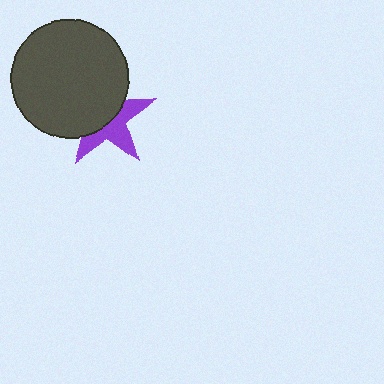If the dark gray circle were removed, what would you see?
You would see the complete purple star.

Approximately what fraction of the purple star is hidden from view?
Roughly 53% of the purple star is hidden behind the dark gray circle.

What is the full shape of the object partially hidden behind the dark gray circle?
The partially hidden object is a purple star.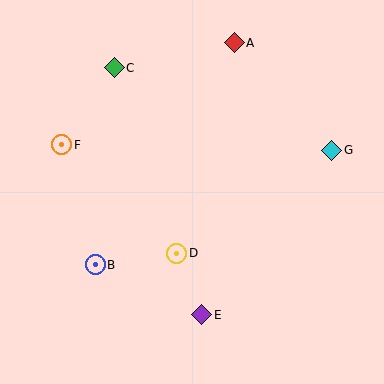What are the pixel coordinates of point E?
Point E is at (202, 315).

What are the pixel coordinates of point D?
Point D is at (177, 253).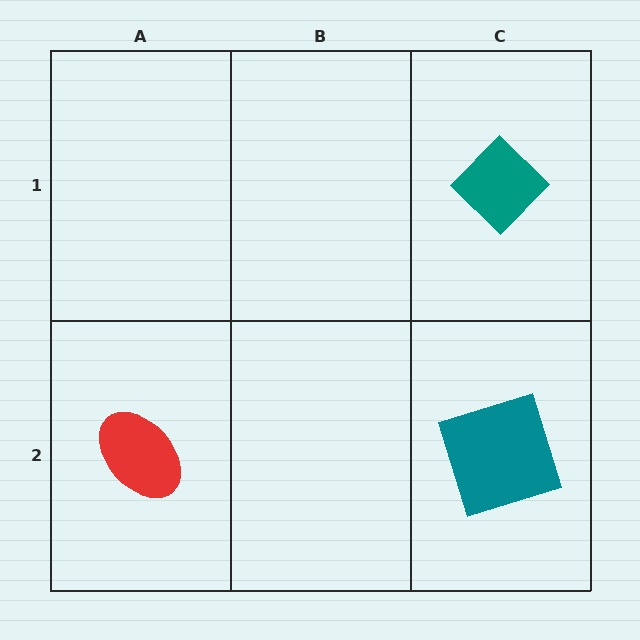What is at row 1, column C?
A teal diamond.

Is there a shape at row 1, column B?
No, that cell is empty.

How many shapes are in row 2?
2 shapes.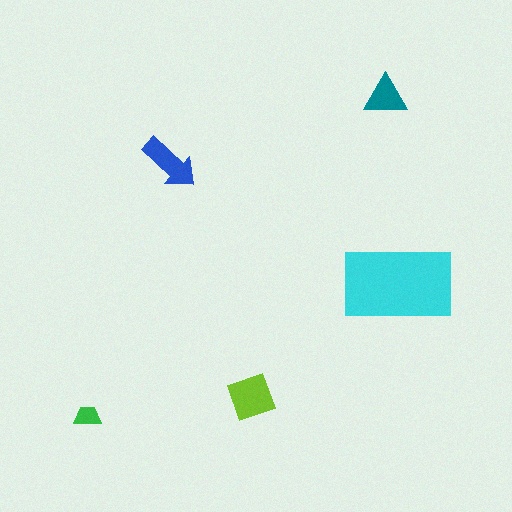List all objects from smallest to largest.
The green trapezoid, the teal triangle, the blue arrow, the lime diamond, the cyan rectangle.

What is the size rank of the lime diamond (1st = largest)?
2nd.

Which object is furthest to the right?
The cyan rectangle is rightmost.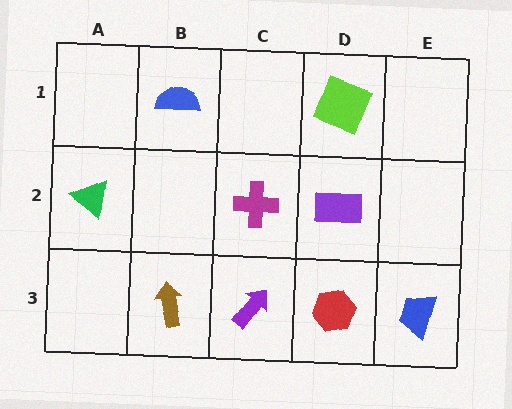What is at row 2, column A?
A green triangle.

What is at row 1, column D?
A lime square.